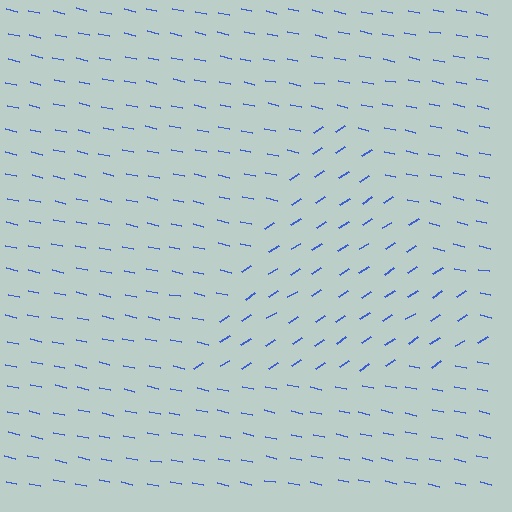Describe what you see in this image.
The image is filled with small blue line segments. A triangle region in the image has lines oriented differently from the surrounding lines, creating a visible texture boundary.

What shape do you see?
I see a triangle.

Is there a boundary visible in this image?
Yes, there is a texture boundary formed by a change in line orientation.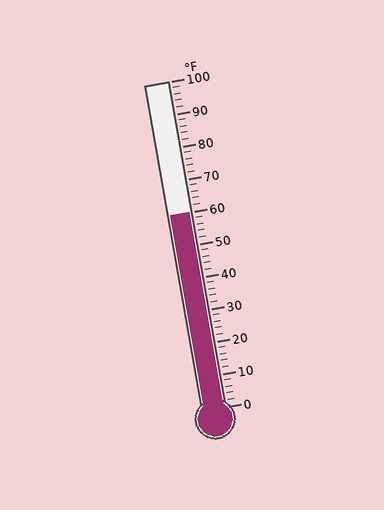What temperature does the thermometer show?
The thermometer shows approximately 60°F.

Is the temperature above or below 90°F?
The temperature is below 90°F.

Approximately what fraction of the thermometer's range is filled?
The thermometer is filled to approximately 60% of its range.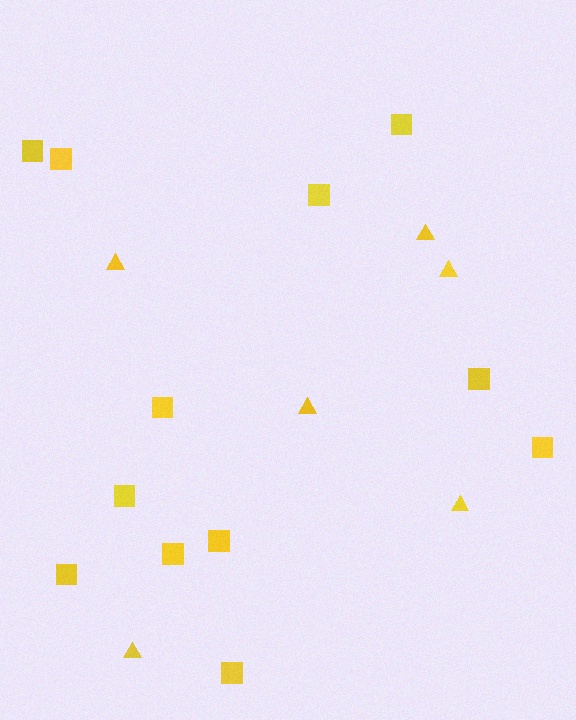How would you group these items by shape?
There are 2 groups: one group of squares (12) and one group of triangles (6).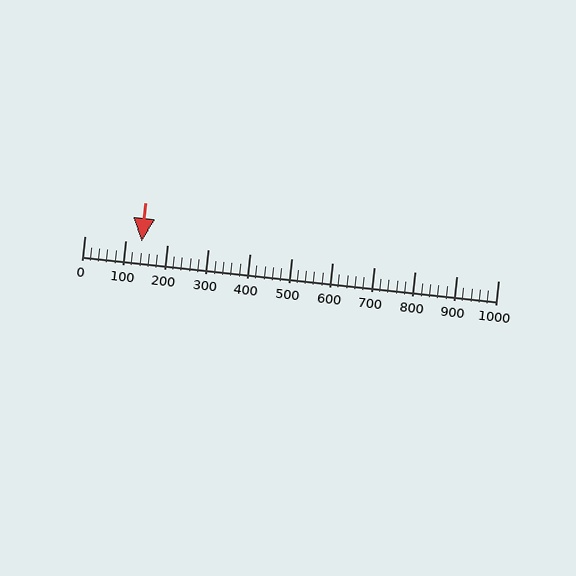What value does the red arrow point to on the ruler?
The red arrow points to approximately 139.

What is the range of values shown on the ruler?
The ruler shows values from 0 to 1000.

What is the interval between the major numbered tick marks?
The major tick marks are spaced 100 units apart.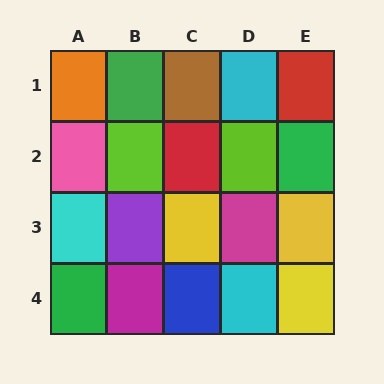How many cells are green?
3 cells are green.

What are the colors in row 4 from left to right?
Green, magenta, blue, cyan, yellow.